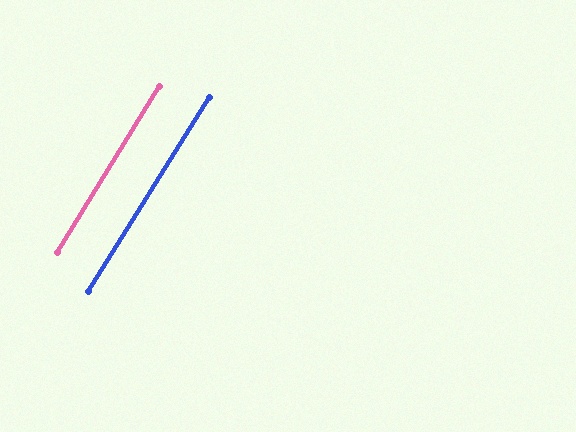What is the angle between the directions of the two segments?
Approximately 0 degrees.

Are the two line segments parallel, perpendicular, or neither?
Parallel — their directions differ by only 0.1°.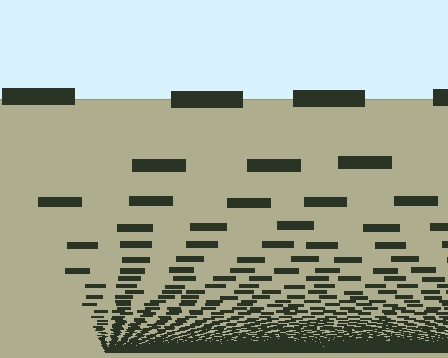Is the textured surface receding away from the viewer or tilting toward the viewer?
The surface appears to tilt toward the viewer. Texture elements get larger and sparser toward the top.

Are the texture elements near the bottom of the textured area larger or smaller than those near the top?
Smaller. The gradient is inverted — elements near the bottom are smaller and denser.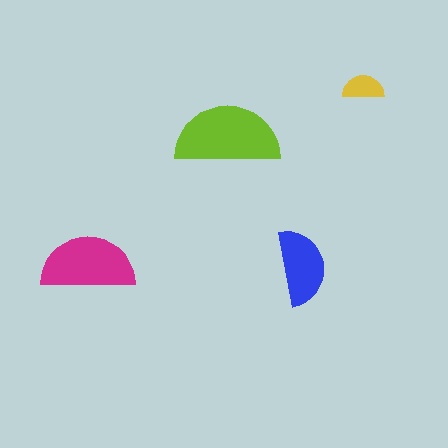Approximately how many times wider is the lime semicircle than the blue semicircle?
About 1.5 times wider.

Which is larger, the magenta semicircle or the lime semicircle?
The lime one.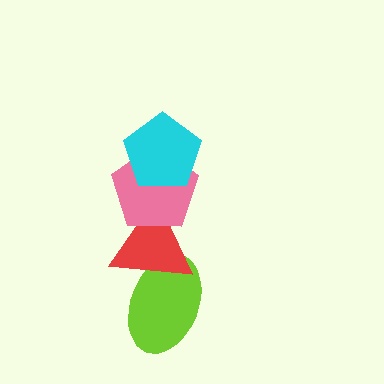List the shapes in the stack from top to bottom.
From top to bottom: the cyan pentagon, the pink pentagon, the red triangle, the lime ellipse.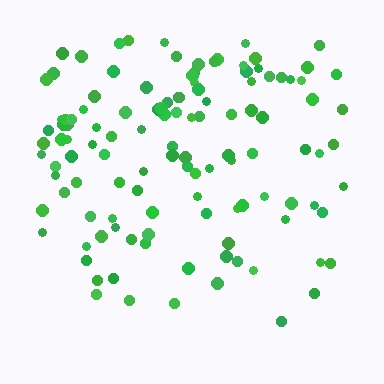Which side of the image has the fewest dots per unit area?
The bottom.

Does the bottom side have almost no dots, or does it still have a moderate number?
Still a moderate number, just noticeably fewer than the top.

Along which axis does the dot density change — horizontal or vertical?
Vertical.